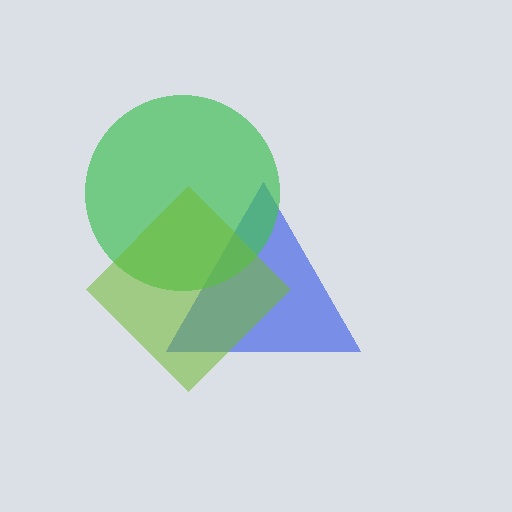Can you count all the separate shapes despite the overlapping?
Yes, there are 3 separate shapes.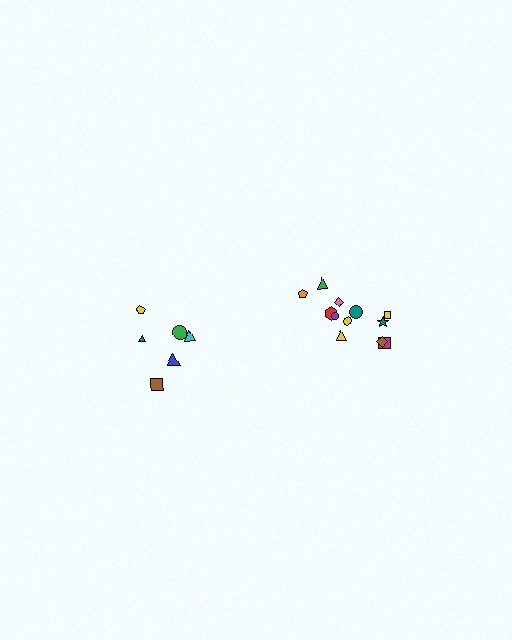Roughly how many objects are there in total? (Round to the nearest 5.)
Roughly 20 objects in total.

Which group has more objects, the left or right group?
The right group.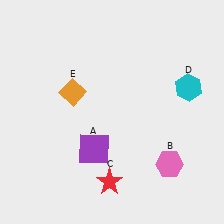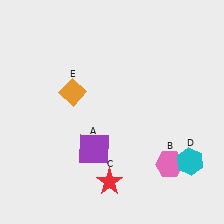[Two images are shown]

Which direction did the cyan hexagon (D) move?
The cyan hexagon (D) moved down.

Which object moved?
The cyan hexagon (D) moved down.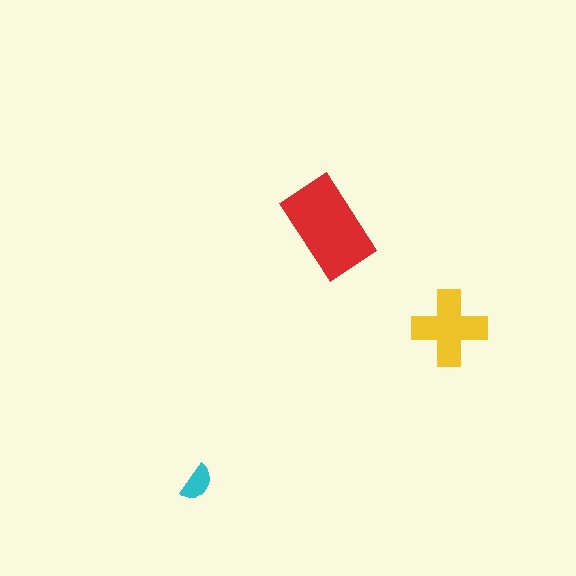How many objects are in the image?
There are 3 objects in the image.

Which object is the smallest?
The cyan semicircle.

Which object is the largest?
The red rectangle.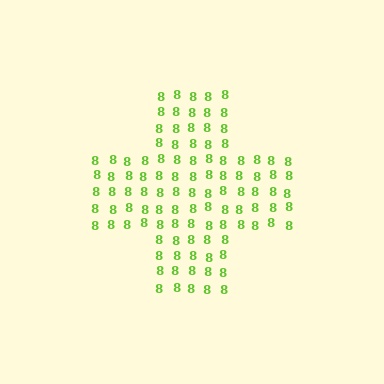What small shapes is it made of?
It is made of small digit 8's.